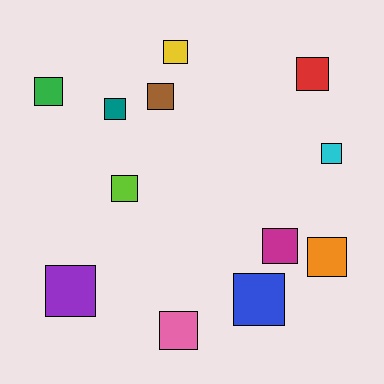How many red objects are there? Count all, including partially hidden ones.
There is 1 red object.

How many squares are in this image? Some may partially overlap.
There are 12 squares.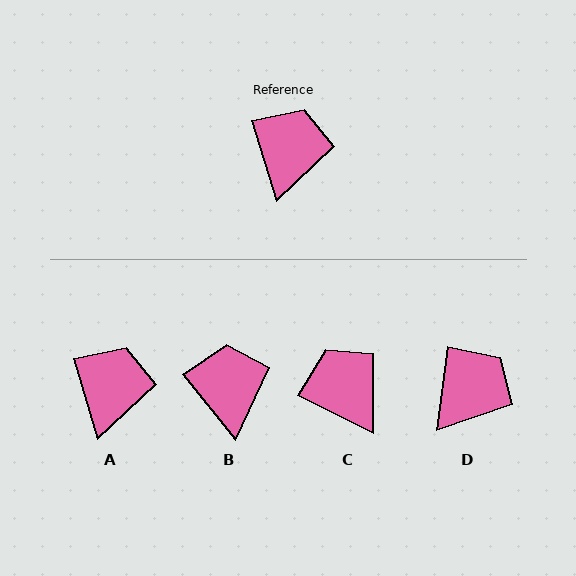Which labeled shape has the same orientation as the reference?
A.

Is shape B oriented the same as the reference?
No, it is off by about 22 degrees.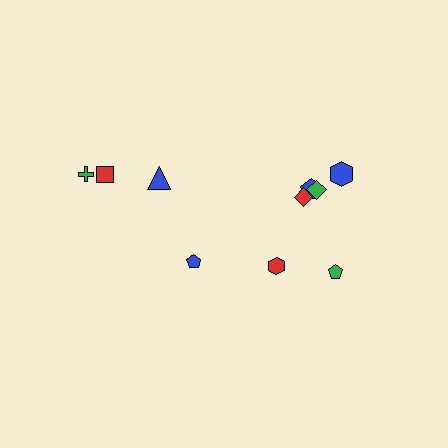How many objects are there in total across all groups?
There are 10 objects.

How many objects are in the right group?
There are 6 objects.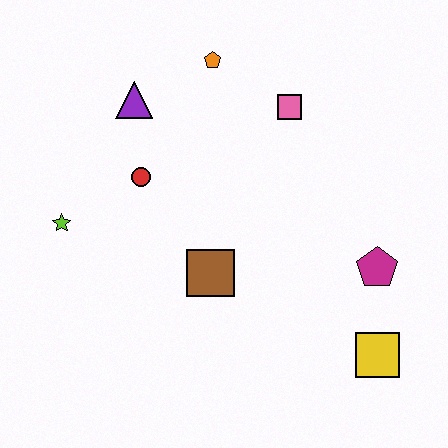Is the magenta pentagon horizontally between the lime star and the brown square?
No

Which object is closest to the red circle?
The purple triangle is closest to the red circle.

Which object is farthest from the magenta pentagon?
The lime star is farthest from the magenta pentagon.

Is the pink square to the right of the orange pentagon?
Yes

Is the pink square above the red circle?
Yes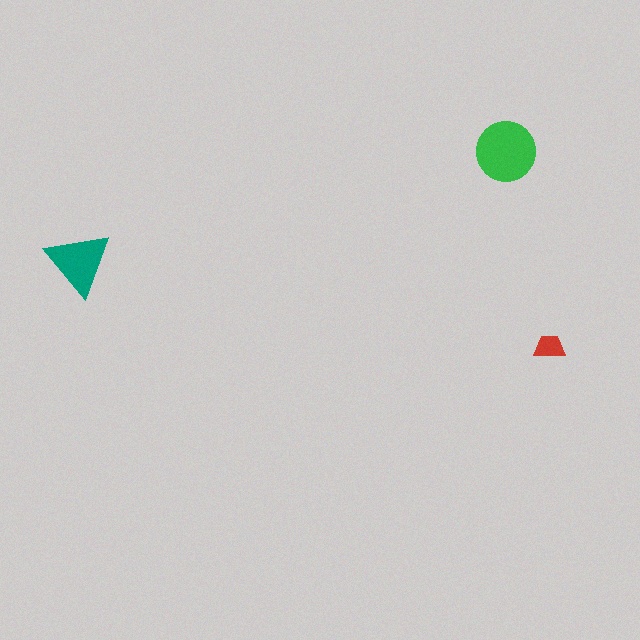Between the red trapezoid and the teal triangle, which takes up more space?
The teal triangle.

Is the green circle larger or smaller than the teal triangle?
Larger.